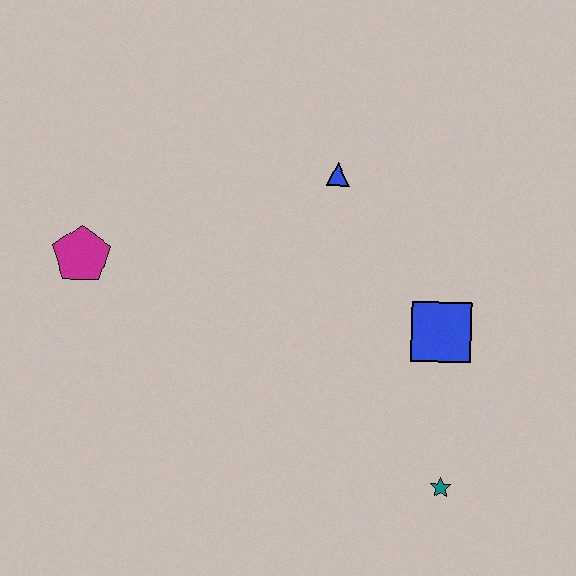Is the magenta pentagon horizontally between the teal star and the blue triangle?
No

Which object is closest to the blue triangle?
The blue square is closest to the blue triangle.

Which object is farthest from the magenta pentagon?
The teal star is farthest from the magenta pentagon.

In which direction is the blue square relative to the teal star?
The blue square is above the teal star.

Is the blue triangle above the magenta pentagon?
Yes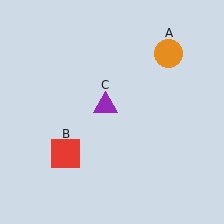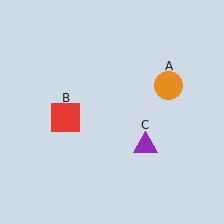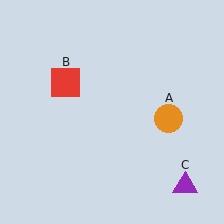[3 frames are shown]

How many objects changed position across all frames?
3 objects changed position: orange circle (object A), red square (object B), purple triangle (object C).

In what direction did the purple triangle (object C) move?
The purple triangle (object C) moved down and to the right.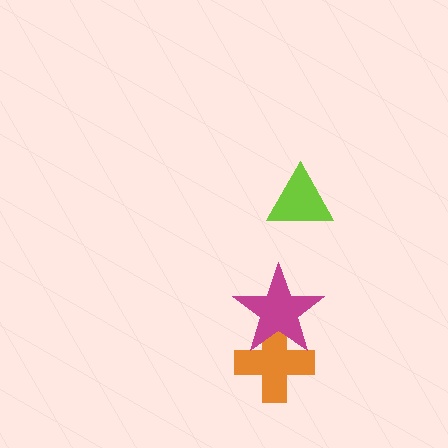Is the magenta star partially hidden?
No, no other shape covers it.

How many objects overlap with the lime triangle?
0 objects overlap with the lime triangle.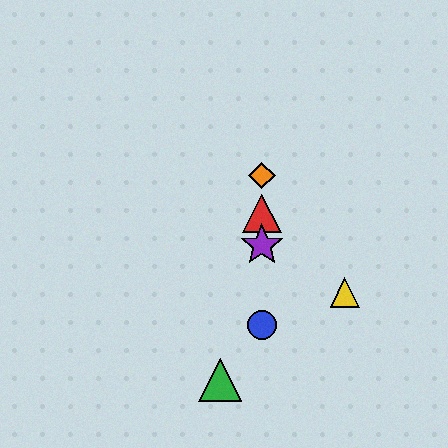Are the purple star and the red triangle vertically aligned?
Yes, both are at x≈262.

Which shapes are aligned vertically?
The red triangle, the blue circle, the purple star, the orange diamond are aligned vertically.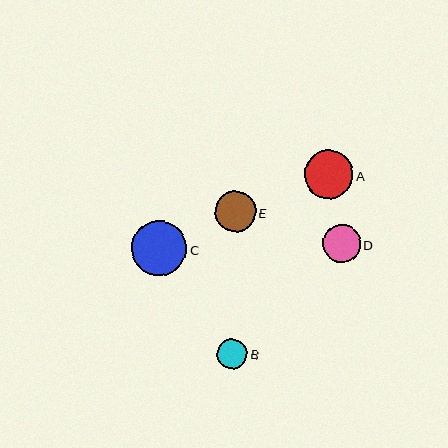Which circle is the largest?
Circle C is the largest with a size of approximately 56 pixels.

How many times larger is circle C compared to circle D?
Circle C is approximately 1.5 times the size of circle D.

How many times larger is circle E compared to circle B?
Circle E is approximately 1.3 times the size of circle B.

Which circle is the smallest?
Circle B is the smallest with a size of approximately 30 pixels.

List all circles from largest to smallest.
From largest to smallest: C, A, E, D, B.